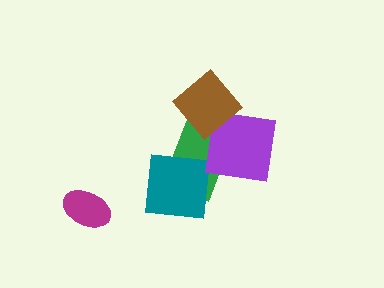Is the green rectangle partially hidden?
Yes, it is partially covered by another shape.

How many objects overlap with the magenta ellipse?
0 objects overlap with the magenta ellipse.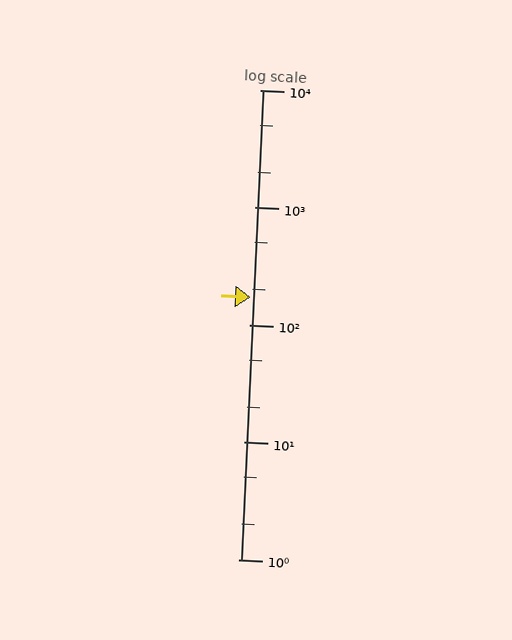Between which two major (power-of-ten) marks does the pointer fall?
The pointer is between 100 and 1000.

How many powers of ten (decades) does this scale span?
The scale spans 4 decades, from 1 to 10000.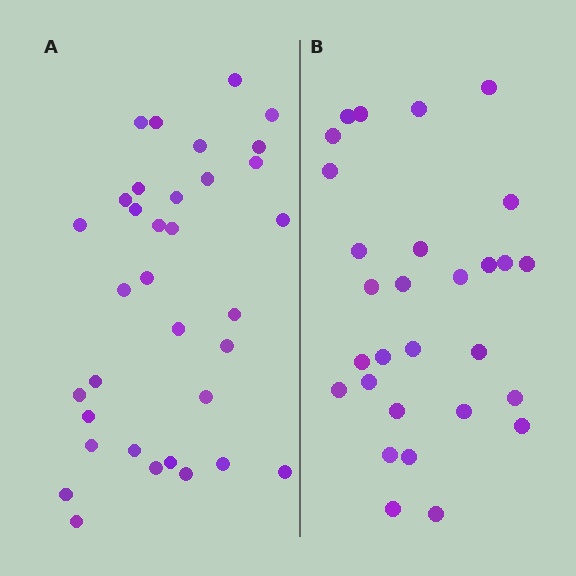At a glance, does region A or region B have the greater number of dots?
Region A (the left region) has more dots.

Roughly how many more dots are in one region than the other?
Region A has about 5 more dots than region B.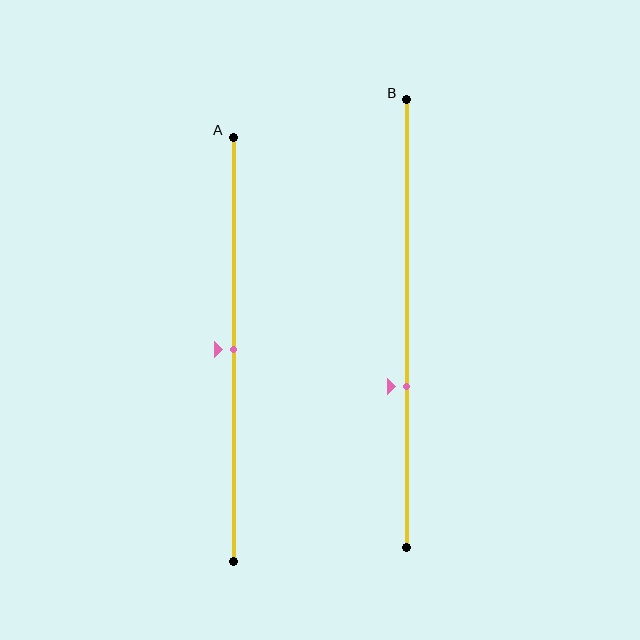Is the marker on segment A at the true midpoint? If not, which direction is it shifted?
Yes, the marker on segment A is at the true midpoint.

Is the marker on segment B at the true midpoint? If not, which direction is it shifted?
No, the marker on segment B is shifted downward by about 14% of the segment length.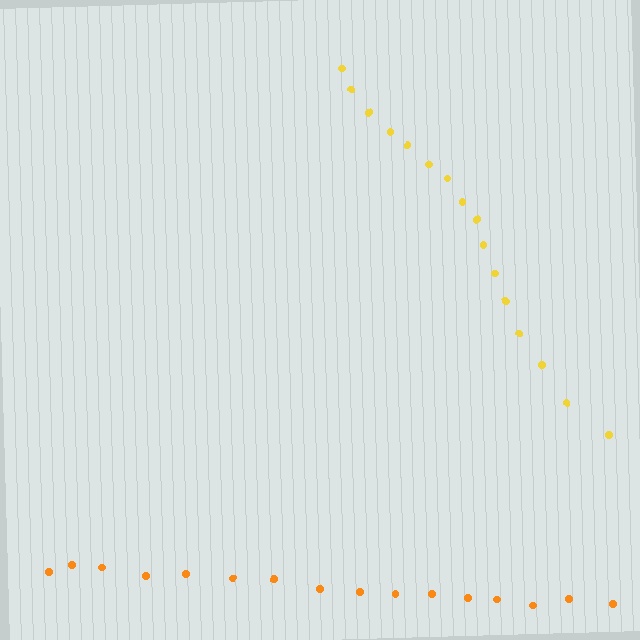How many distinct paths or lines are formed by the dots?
There are 2 distinct paths.